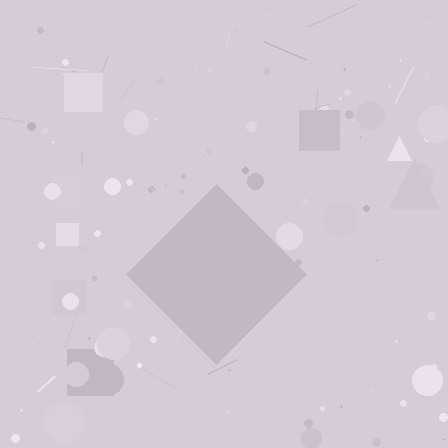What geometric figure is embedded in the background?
A diamond is embedded in the background.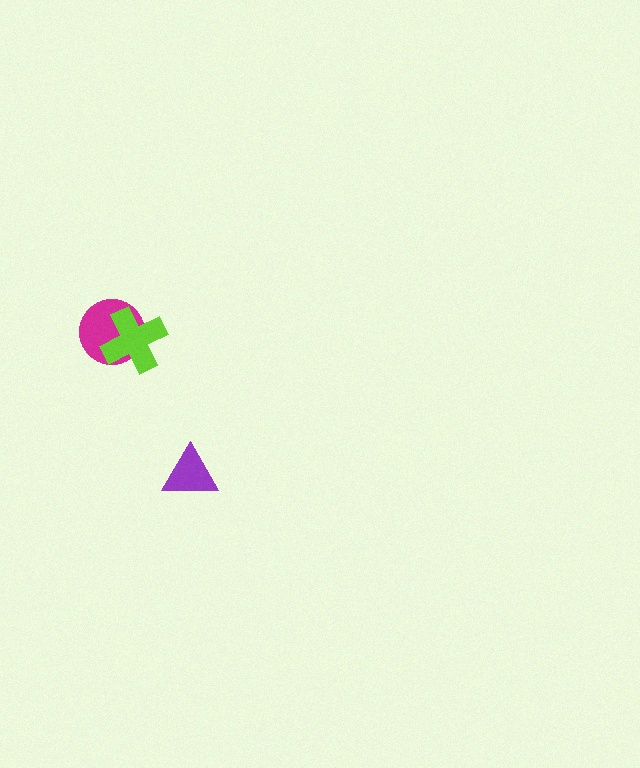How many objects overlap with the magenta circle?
1 object overlaps with the magenta circle.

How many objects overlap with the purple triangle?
0 objects overlap with the purple triangle.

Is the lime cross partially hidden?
No, no other shape covers it.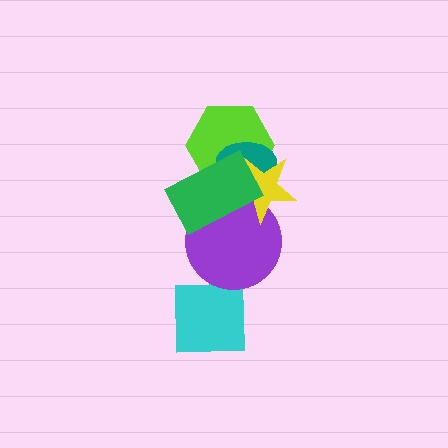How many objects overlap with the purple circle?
2 objects overlap with the purple circle.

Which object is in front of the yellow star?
The green rectangle is in front of the yellow star.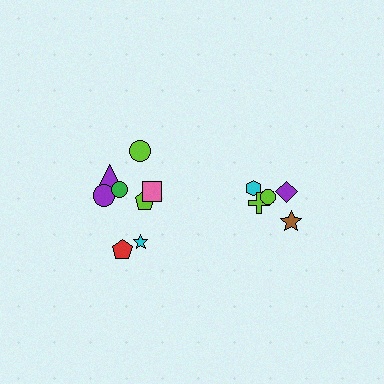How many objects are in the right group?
There are 5 objects.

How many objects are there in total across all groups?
There are 13 objects.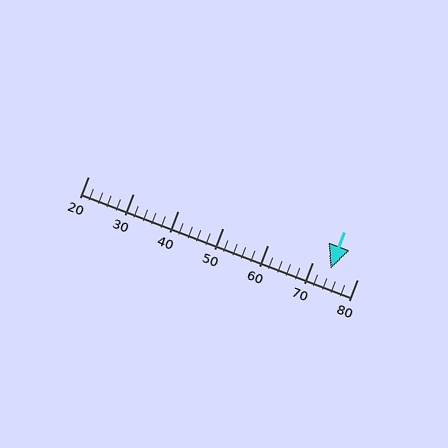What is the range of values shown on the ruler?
The ruler shows values from 20 to 80.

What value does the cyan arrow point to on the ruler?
The cyan arrow points to approximately 74.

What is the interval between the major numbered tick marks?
The major tick marks are spaced 10 units apart.